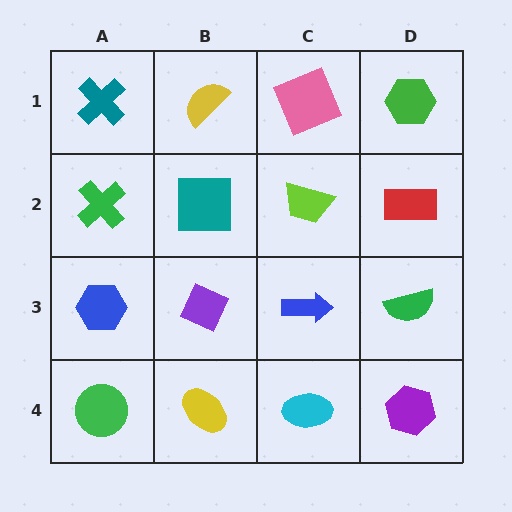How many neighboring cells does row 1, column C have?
3.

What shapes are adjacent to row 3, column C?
A lime trapezoid (row 2, column C), a cyan ellipse (row 4, column C), a purple diamond (row 3, column B), a green semicircle (row 3, column D).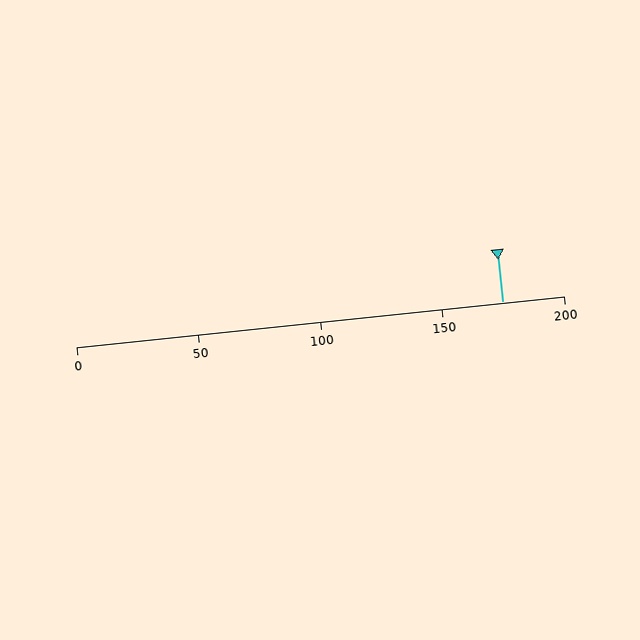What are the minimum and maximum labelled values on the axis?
The axis runs from 0 to 200.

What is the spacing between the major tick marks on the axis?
The major ticks are spaced 50 apart.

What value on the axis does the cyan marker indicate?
The marker indicates approximately 175.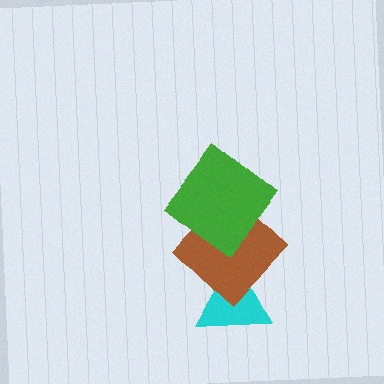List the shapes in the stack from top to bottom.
From top to bottom: the green diamond, the brown diamond, the cyan triangle.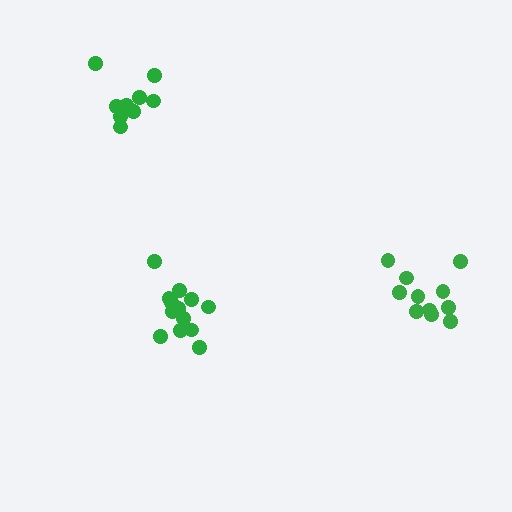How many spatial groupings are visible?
There are 3 spatial groupings.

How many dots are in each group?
Group 1: 14 dots, Group 2: 9 dots, Group 3: 11 dots (34 total).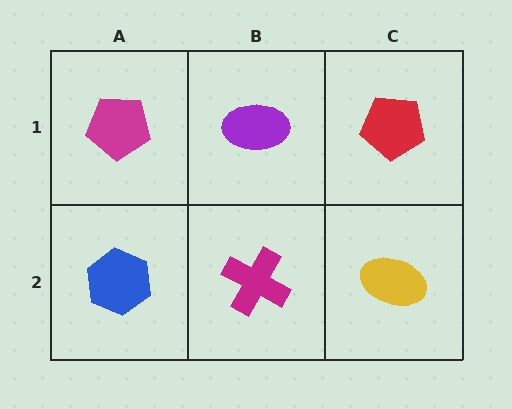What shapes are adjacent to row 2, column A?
A magenta pentagon (row 1, column A), a magenta cross (row 2, column B).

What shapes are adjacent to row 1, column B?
A magenta cross (row 2, column B), a magenta pentagon (row 1, column A), a red pentagon (row 1, column C).